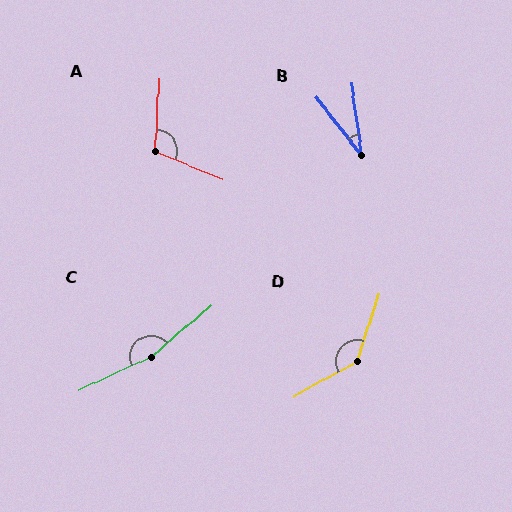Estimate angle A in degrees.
Approximately 109 degrees.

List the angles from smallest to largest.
B (30°), A (109°), D (137°), C (164°).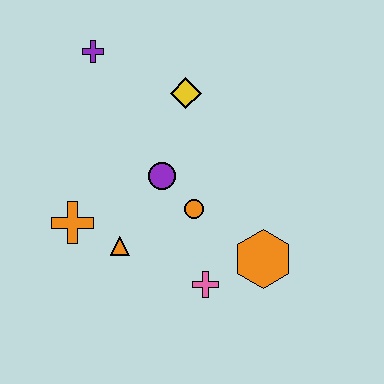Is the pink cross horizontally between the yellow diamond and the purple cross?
No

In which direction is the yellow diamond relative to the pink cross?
The yellow diamond is above the pink cross.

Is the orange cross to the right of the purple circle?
No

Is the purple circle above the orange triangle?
Yes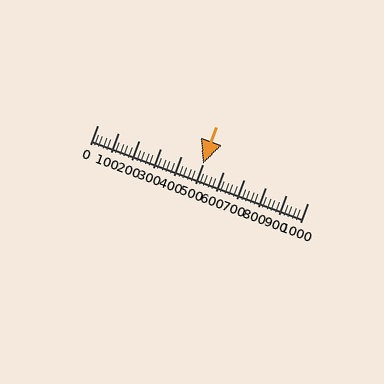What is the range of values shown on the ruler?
The ruler shows values from 0 to 1000.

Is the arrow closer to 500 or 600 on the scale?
The arrow is closer to 500.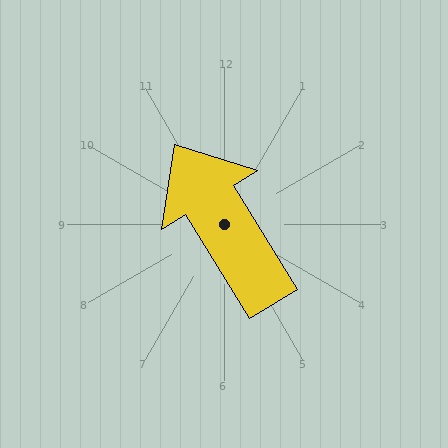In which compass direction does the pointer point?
Northwest.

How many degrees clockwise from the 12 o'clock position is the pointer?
Approximately 328 degrees.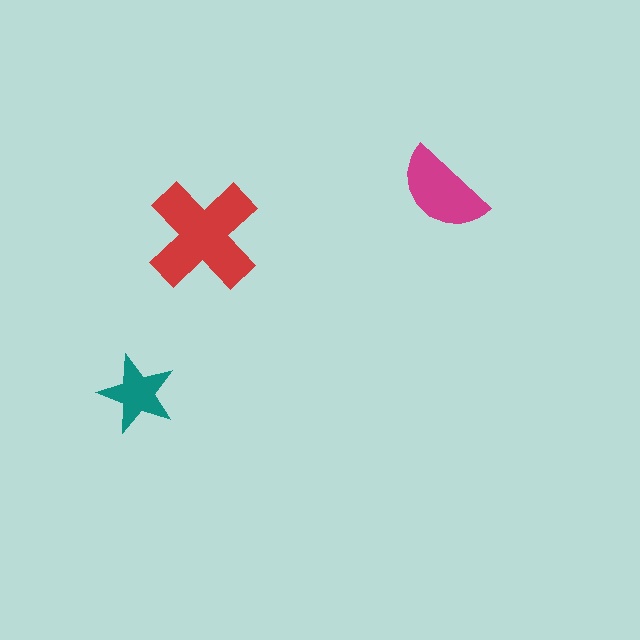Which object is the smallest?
The teal star.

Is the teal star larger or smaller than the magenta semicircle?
Smaller.